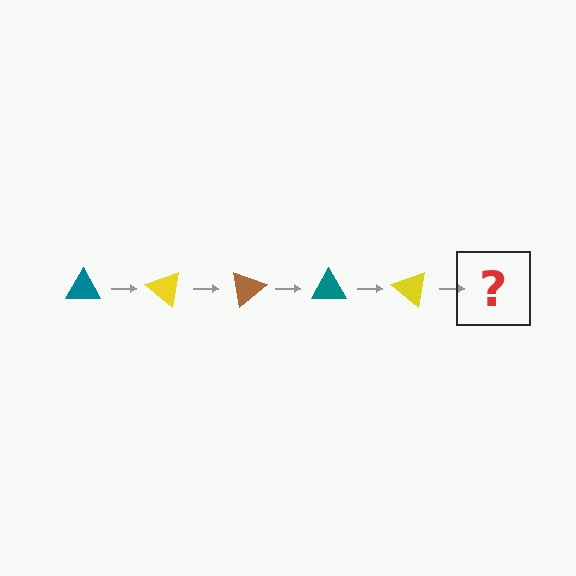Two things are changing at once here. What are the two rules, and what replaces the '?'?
The two rules are that it rotates 40 degrees each step and the color cycles through teal, yellow, and brown. The '?' should be a brown triangle, rotated 200 degrees from the start.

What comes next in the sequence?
The next element should be a brown triangle, rotated 200 degrees from the start.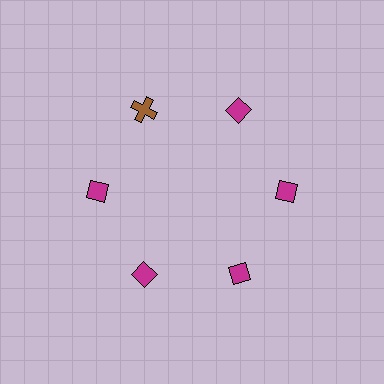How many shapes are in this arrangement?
There are 6 shapes arranged in a ring pattern.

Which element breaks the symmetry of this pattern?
The brown cross at roughly the 11 o'clock position breaks the symmetry. All other shapes are magenta diamonds.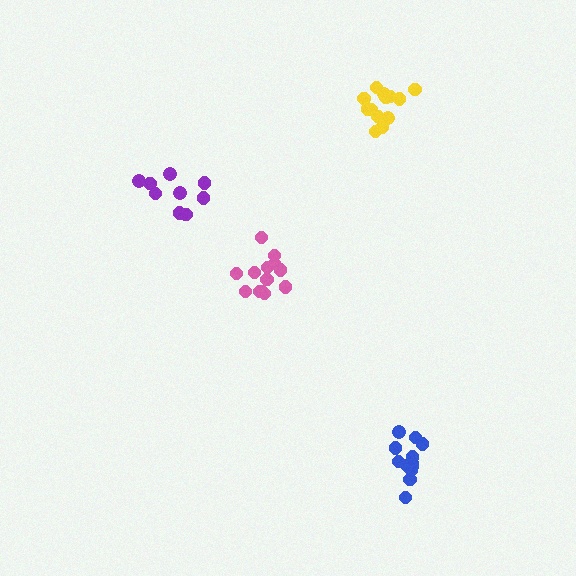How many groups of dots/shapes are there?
There are 4 groups.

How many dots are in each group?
Group 1: 13 dots, Group 2: 9 dots, Group 3: 13 dots, Group 4: 12 dots (47 total).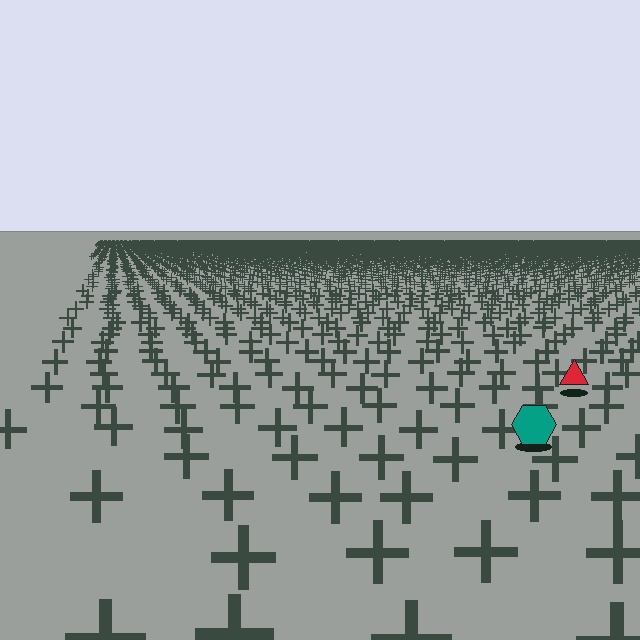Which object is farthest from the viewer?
The red triangle is farthest from the viewer. It appears smaller and the ground texture around it is denser.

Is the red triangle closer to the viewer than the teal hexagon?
No. The teal hexagon is closer — you can tell from the texture gradient: the ground texture is coarser near it.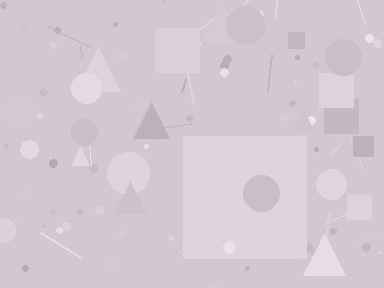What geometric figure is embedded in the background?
A square is embedded in the background.